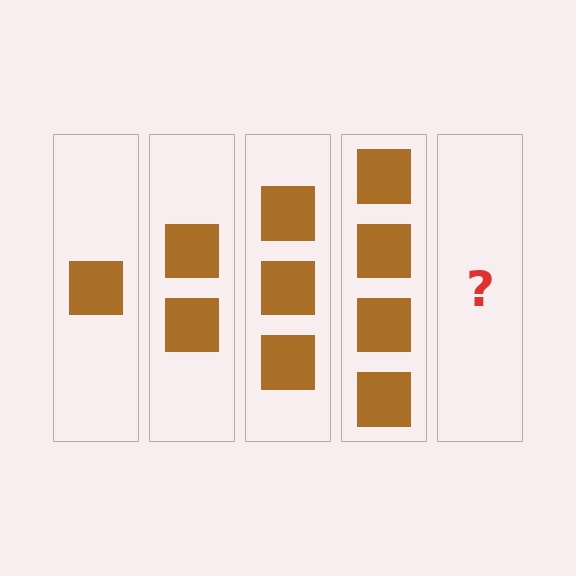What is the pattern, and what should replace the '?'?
The pattern is that each step adds one more square. The '?' should be 5 squares.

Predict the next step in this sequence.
The next step is 5 squares.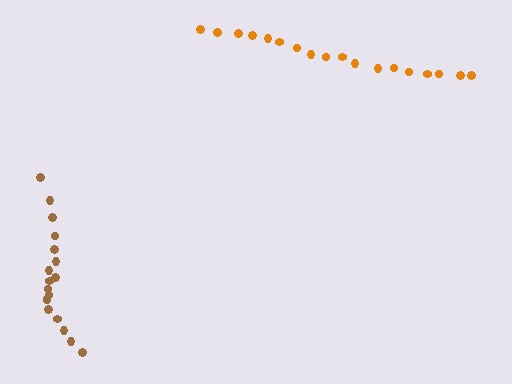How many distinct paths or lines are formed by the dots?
There are 2 distinct paths.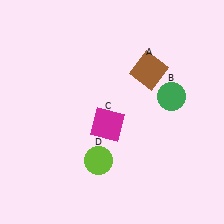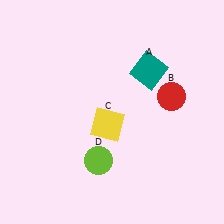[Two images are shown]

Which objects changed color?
A changed from brown to teal. B changed from green to red. C changed from magenta to yellow.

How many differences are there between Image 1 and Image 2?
There are 3 differences between the two images.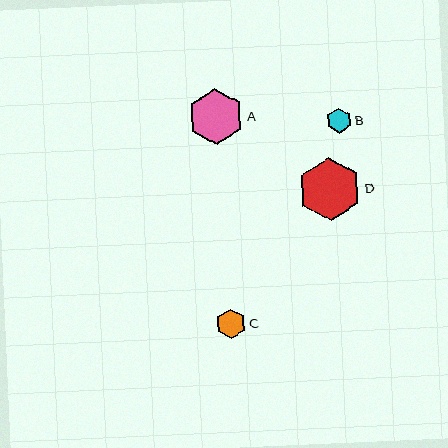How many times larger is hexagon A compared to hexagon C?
Hexagon A is approximately 1.9 times the size of hexagon C.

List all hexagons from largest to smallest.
From largest to smallest: D, A, C, B.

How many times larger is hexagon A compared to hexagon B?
Hexagon A is approximately 2.2 times the size of hexagon B.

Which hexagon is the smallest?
Hexagon B is the smallest with a size of approximately 25 pixels.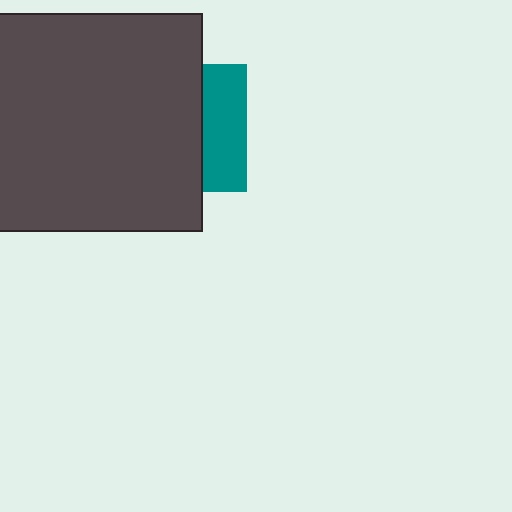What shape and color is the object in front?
The object in front is a dark gray square.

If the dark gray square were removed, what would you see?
You would see the complete teal square.